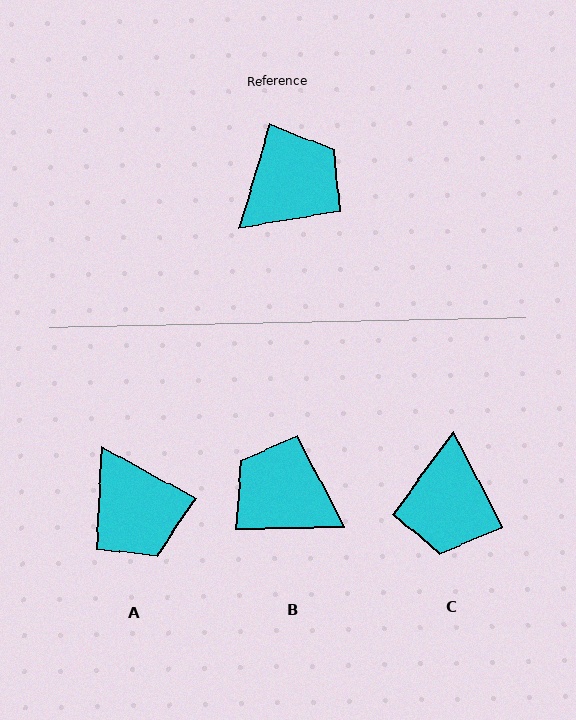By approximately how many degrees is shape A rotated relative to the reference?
Approximately 102 degrees clockwise.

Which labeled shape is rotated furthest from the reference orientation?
C, about 136 degrees away.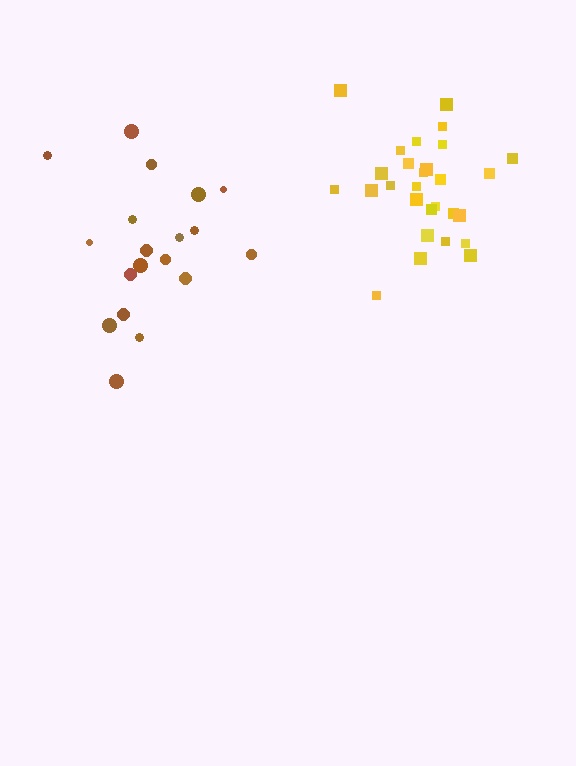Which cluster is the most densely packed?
Yellow.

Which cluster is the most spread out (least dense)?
Brown.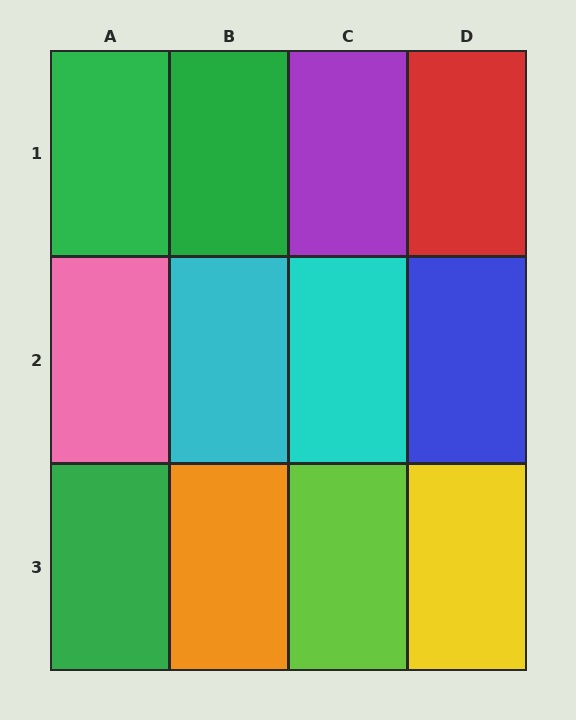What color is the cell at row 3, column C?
Lime.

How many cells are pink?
1 cell is pink.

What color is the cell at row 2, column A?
Pink.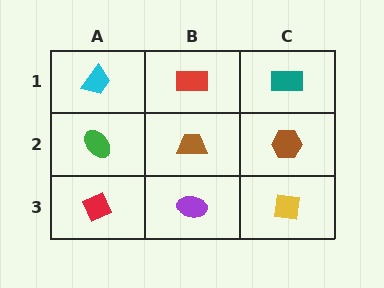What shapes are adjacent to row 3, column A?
A green ellipse (row 2, column A), a purple ellipse (row 3, column B).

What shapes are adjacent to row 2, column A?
A cyan trapezoid (row 1, column A), a red diamond (row 3, column A), a brown trapezoid (row 2, column B).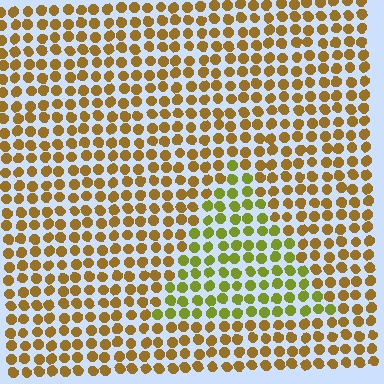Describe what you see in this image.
The image is filled with small brown elements in a uniform arrangement. A triangle-shaped region is visible where the elements are tinted to a slightly different hue, forming a subtle color boundary.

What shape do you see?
I see a triangle.